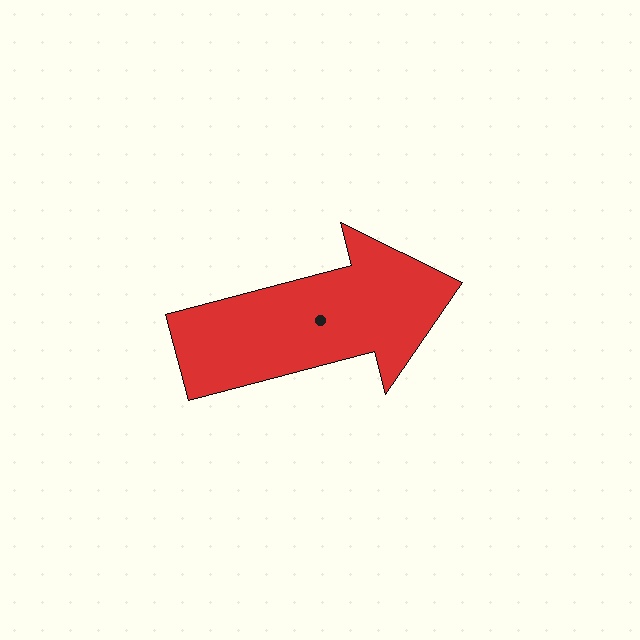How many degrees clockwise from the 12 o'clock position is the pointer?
Approximately 75 degrees.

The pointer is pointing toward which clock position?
Roughly 3 o'clock.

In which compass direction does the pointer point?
East.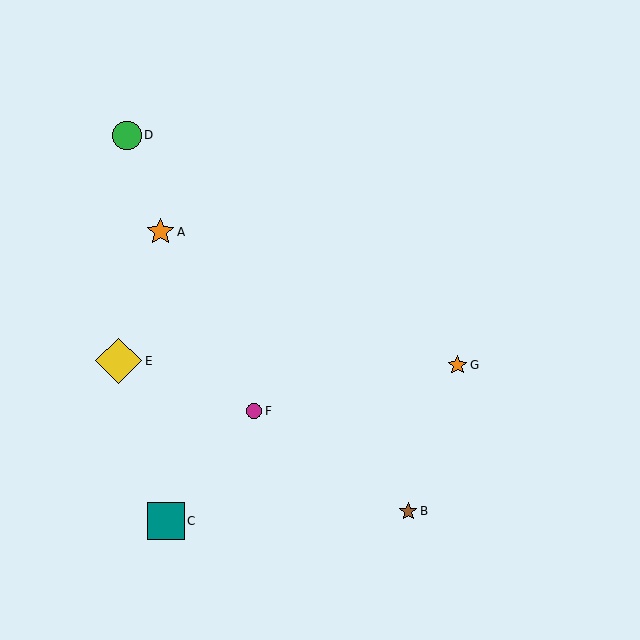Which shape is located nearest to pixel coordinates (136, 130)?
The green circle (labeled D) at (127, 135) is nearest to that location.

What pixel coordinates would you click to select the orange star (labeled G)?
Click at (457, 365) to select the orange star G.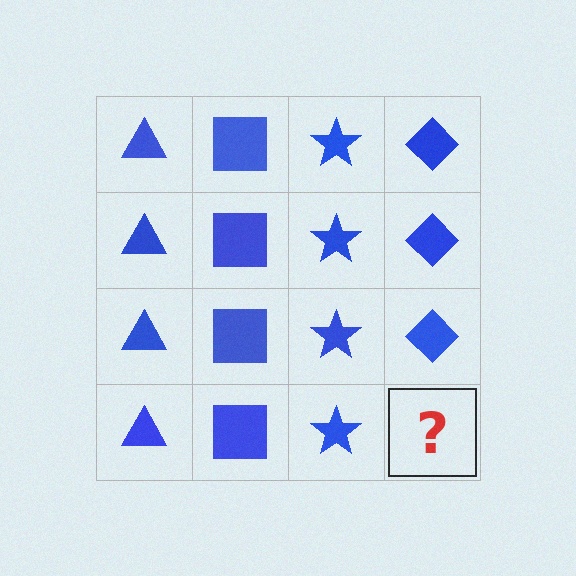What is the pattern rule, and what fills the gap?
The rule is that each column has a consistent shape. The gap should be filled with a blue diamond.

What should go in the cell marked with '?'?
The missing cell should contain a blue diamond.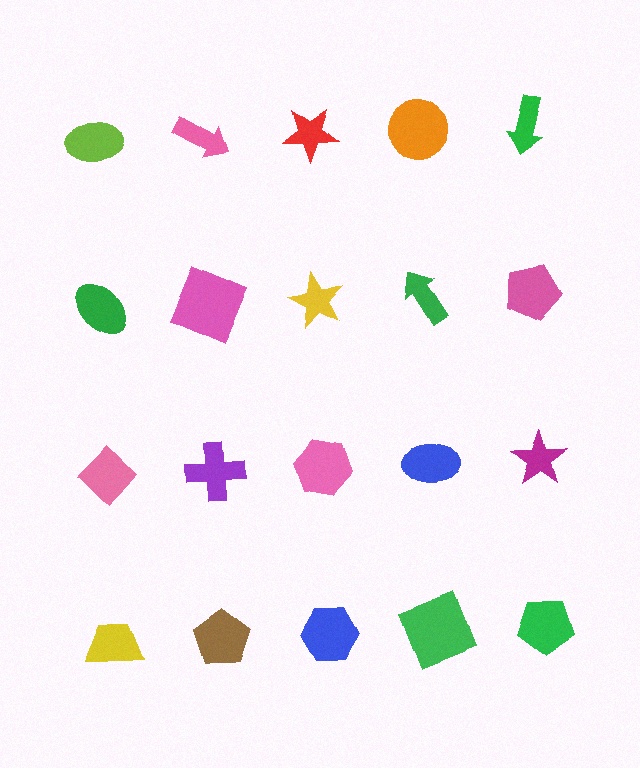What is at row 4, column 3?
A blue hexagon.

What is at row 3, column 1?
A pink diamond.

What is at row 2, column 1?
A green ellipse.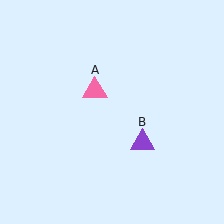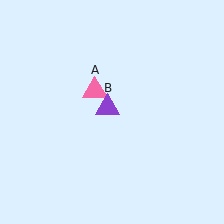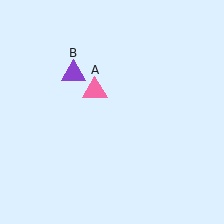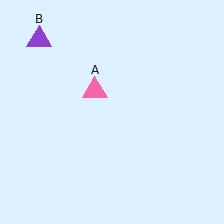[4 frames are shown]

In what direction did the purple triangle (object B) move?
The purple triangle (object B) moved up and to the left.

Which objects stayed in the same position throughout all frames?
Pink triangle (object A) remained stationary.